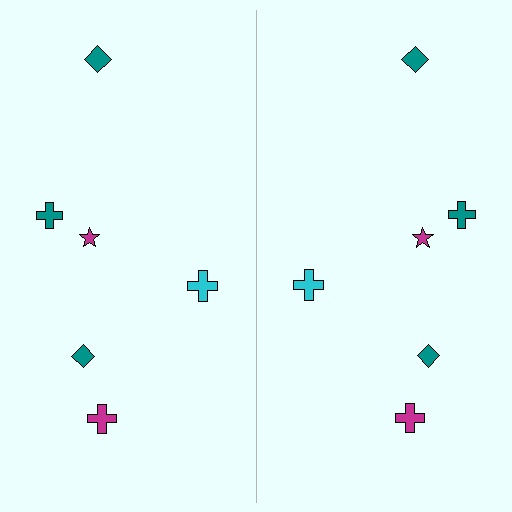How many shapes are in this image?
There are 12 shapes in this image.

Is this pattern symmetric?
Yes, this pattern has bilateral (reflection) symmetry.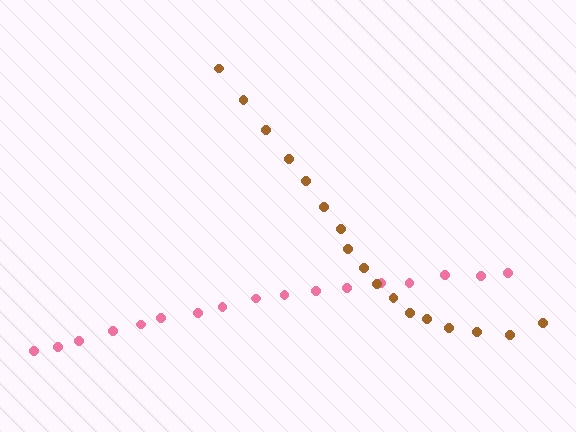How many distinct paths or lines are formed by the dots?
There are 2 distinct paths.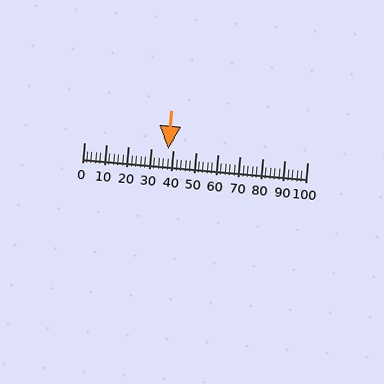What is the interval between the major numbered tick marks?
The major tick marks are spaced 10 units apart.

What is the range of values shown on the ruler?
The ruler shows values from 0 to 100.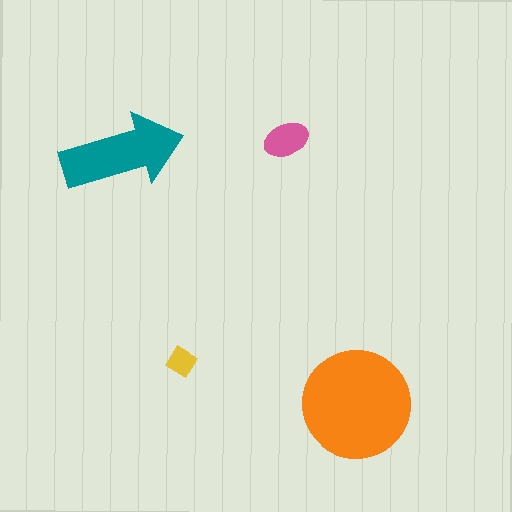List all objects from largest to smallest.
The orange circle, the teal arrow, the pink ellipse, the yellow diamond.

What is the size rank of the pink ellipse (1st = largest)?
3rd.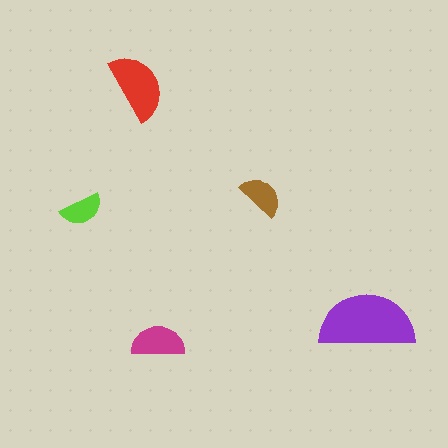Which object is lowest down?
The magenta semicircle is bottommost.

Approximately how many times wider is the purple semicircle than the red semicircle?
About 1.5 times wider.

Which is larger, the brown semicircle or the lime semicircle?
The brown one.